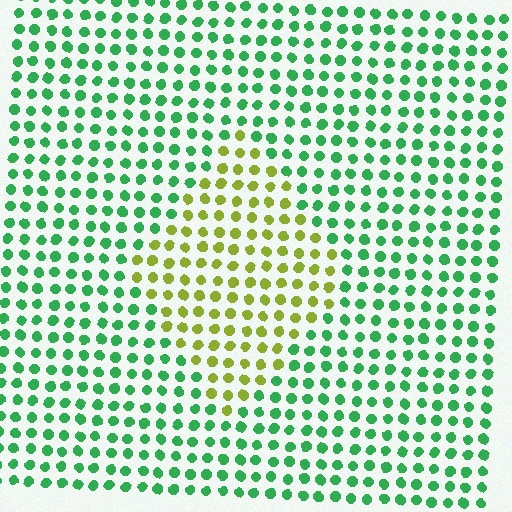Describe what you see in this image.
The image is filled with small green elements in a uniform arrangement. A diamond-shaped region is visible where the elements are tinted to a slightly different hue, forming a subtle color boundary.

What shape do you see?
I see a diamond.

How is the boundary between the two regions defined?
The boundary is defined purely by a slight shift in hue (about 60 degrees). Spacing, size, and orientation are identical on both sides.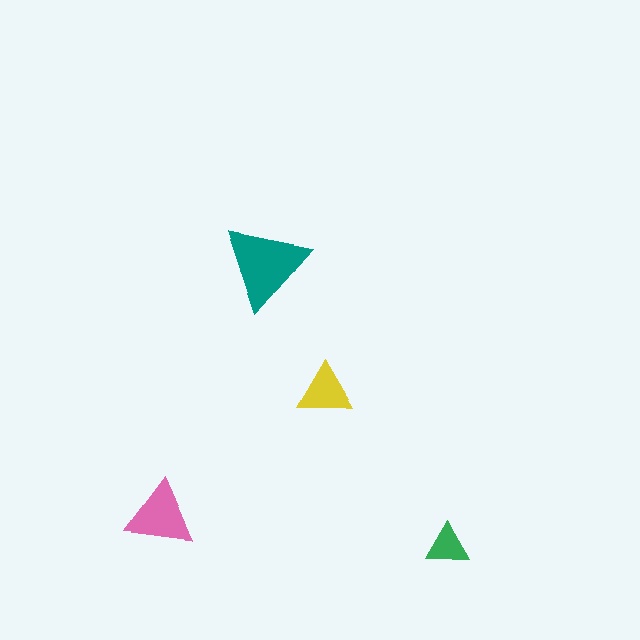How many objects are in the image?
There are 4 objects in the image.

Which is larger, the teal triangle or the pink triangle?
The teal one.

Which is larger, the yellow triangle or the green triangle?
The yellow one.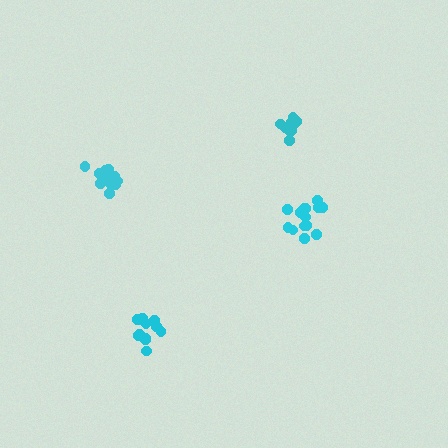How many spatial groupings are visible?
There are 4 spatial groupings.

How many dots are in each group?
Group 1: 14 dots, Group 2: 9 dots, Group 3: 12 dots, Group 4: 14 dots (49 total).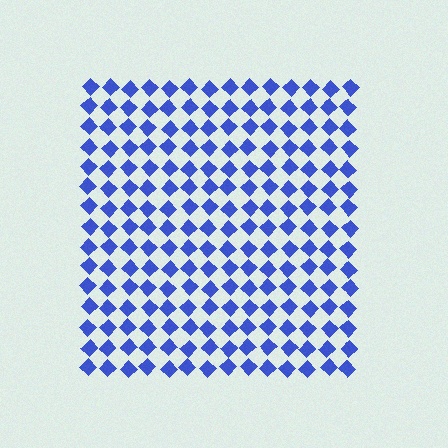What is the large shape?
The large shape is a square.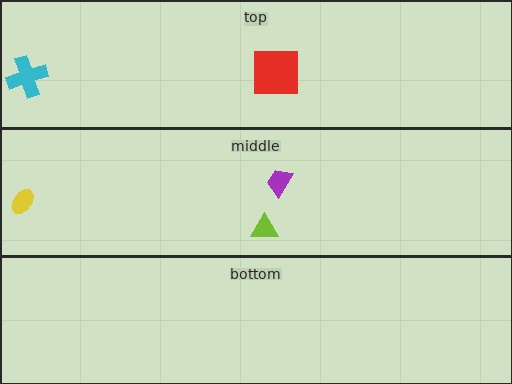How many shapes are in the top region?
2.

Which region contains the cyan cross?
The top region.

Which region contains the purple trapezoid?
The middle region.